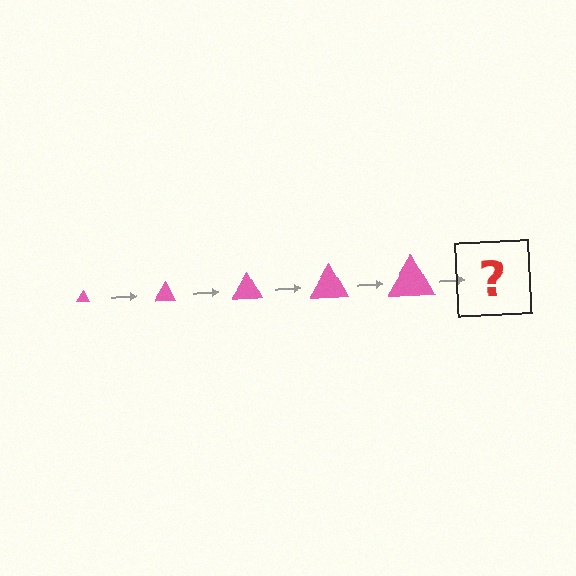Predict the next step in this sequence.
The next step is a pink triangle, larger than the previous one.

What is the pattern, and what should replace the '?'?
The pattern is that the triangle gets progressively larger each step. The '?' should be a pink triangle, larger than the previous one.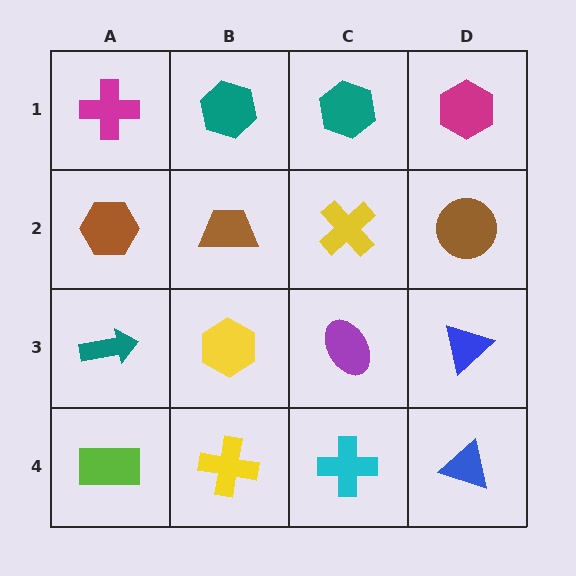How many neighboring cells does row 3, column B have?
4.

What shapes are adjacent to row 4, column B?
A yellow hexagon (row 3, column B), a lime rectangle (row 4, column A), a cyan cross (row 4, column C).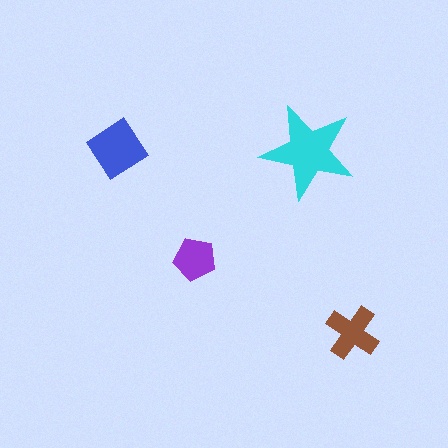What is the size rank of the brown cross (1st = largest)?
3rd.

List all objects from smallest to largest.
The purple pentagon, the brown cross, the blue diamond, the cyan star.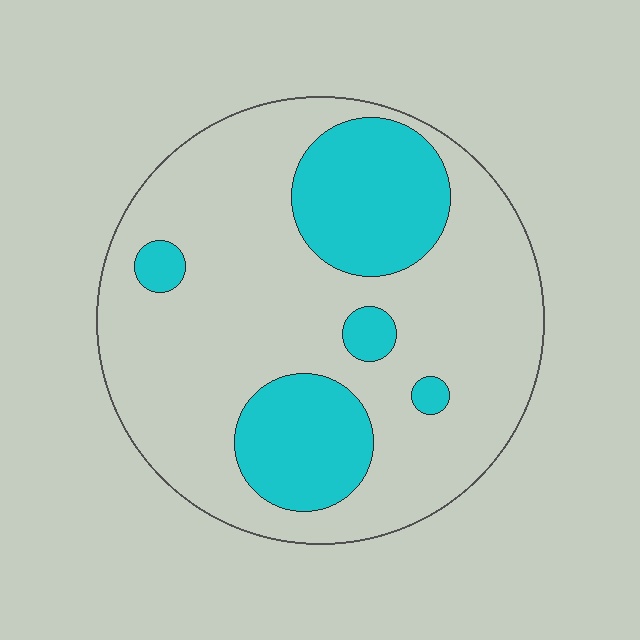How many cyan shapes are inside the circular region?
5.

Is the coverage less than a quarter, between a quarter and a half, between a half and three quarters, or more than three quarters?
Between a quarter and a half.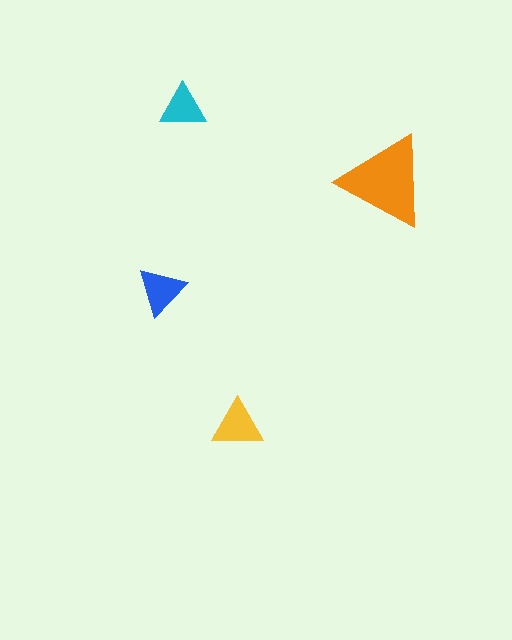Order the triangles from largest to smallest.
the orange one, the yellow one, the blue one, the cyan one.